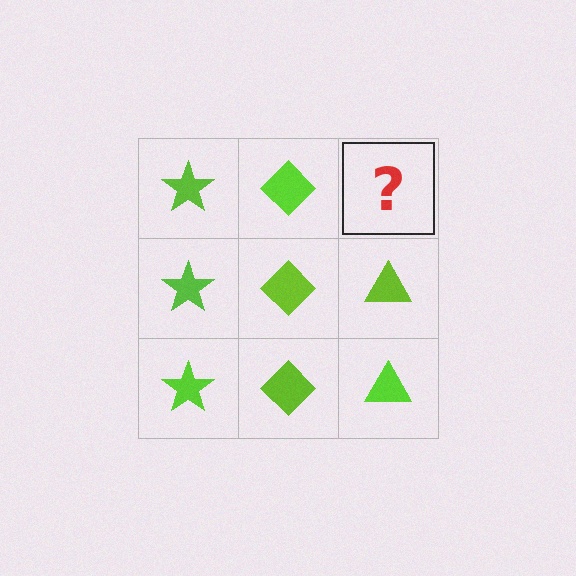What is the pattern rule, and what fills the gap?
The rule is that each column has a consistent shape. The gap should be filled with a lime triangle.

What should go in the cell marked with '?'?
The missing cell should contain a lime triangle.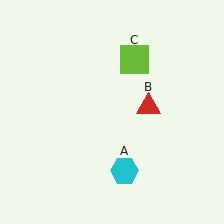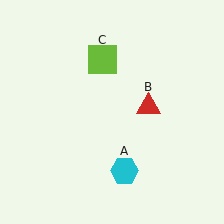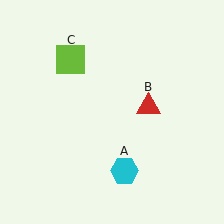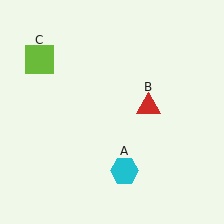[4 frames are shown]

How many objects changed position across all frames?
1 object changed position: lime square (object C).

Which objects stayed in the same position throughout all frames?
Cyan hexagon (object A) and red triangle (object B) remained stationary.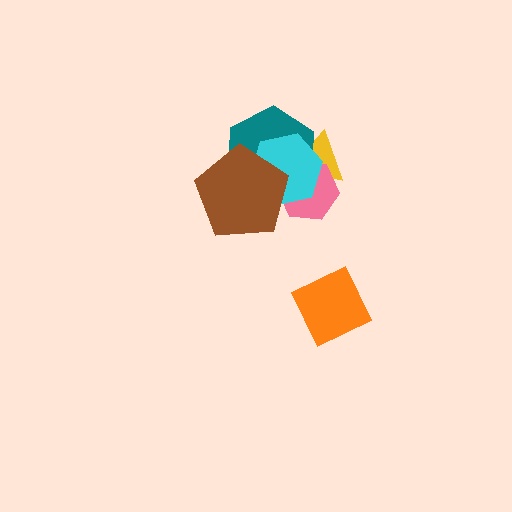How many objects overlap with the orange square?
0 objects overlap with the orange square.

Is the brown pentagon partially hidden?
No, no other shape covers it.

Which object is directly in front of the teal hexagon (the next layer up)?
The cyan hexagon is directly in front of the teal hexagon.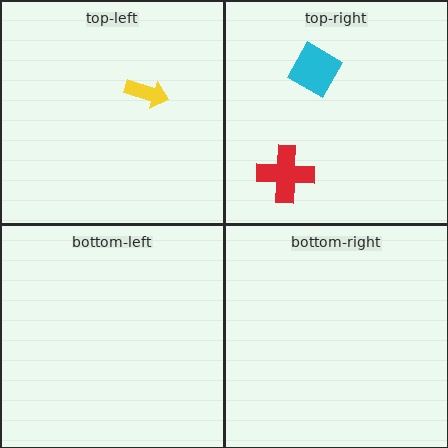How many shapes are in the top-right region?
2.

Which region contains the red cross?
The top-right region.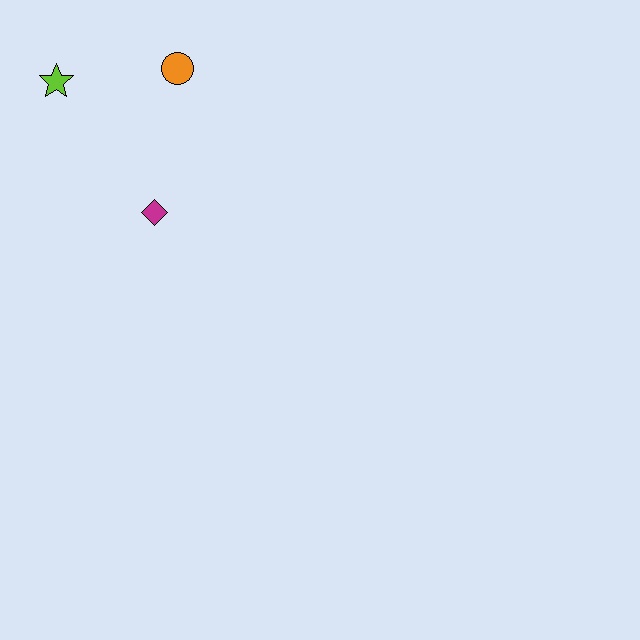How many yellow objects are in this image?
There are no yellow objects.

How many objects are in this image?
There are 3 objects.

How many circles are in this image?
There is 1 circle.